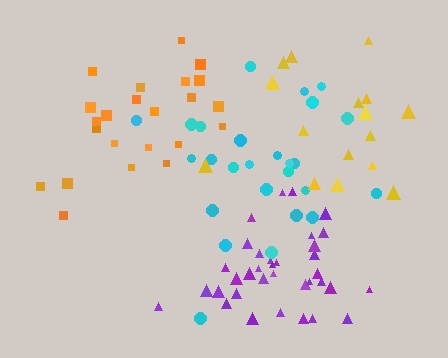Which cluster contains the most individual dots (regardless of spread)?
Purple (35).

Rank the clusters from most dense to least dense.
purple, orange, cyan, yellow.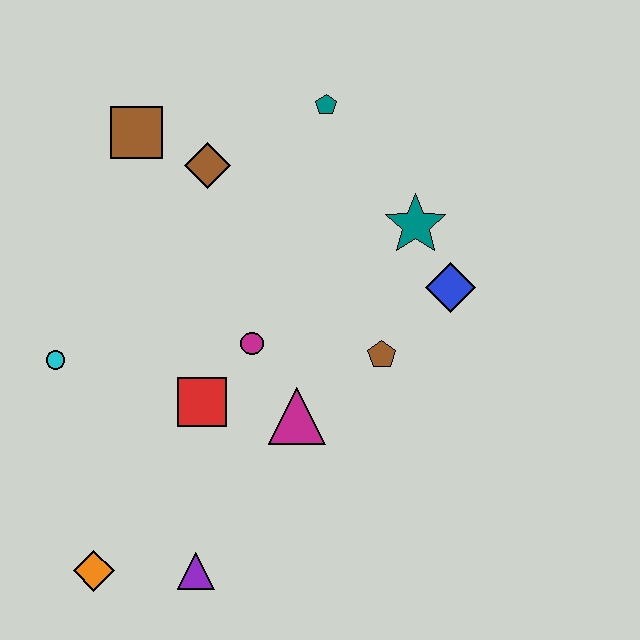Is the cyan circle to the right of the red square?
No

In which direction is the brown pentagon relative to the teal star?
The brown pentagon is below the teal star.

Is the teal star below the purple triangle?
No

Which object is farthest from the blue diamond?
The orange diamond is farthest from the blue diamond.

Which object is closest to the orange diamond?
The purple triangle is closest to the orange diamond.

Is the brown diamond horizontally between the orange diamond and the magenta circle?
Yes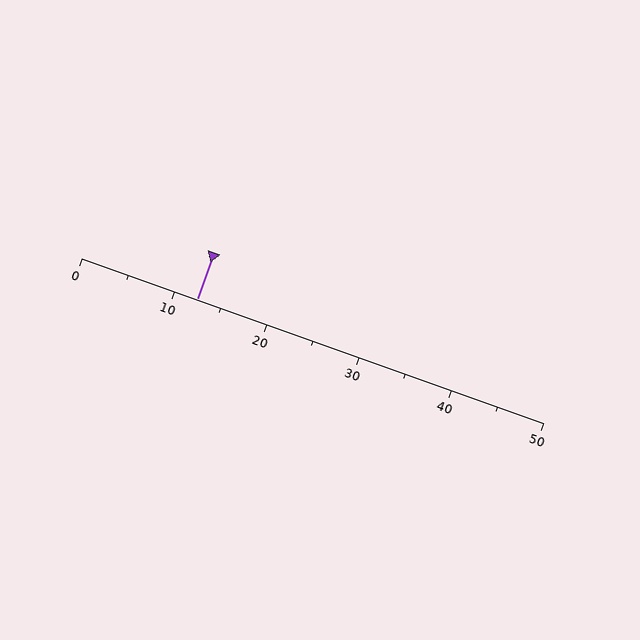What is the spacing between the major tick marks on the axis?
The major ticks are spaced 10 apart.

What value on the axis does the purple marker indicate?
The marker indicates approximately 12.5.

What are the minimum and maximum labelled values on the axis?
The axis runs from 0 to 50.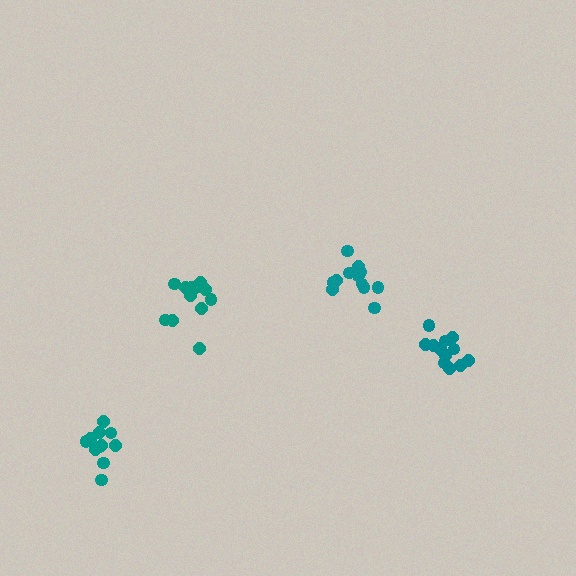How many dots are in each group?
Group 1: 12 dots, Group 2: 12 dots, Group 3: 12 dots, Group 4: 11 dots (47 total).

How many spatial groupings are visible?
There are 4 spatial groupings.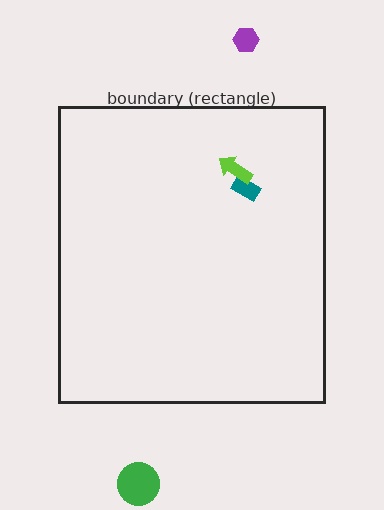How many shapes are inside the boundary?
2 inside, 2 outside.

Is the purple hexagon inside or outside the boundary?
Outside.